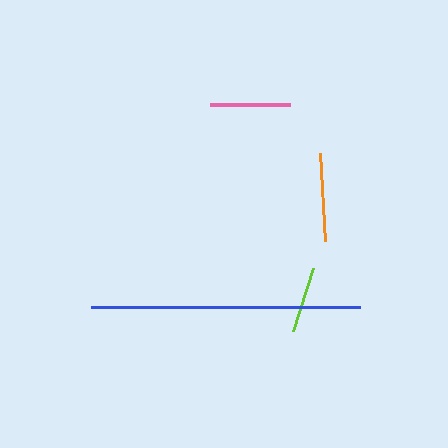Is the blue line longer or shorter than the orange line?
The blue line is longer than the orange line.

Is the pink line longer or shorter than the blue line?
The blue line is longer than the pink line.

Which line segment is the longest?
The blue line is the longest at approximately 270 pixels.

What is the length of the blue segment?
The blue segment is approximately 270 pixels long.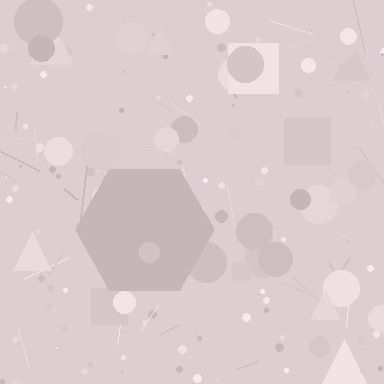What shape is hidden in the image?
A hexagon is hidden in the image.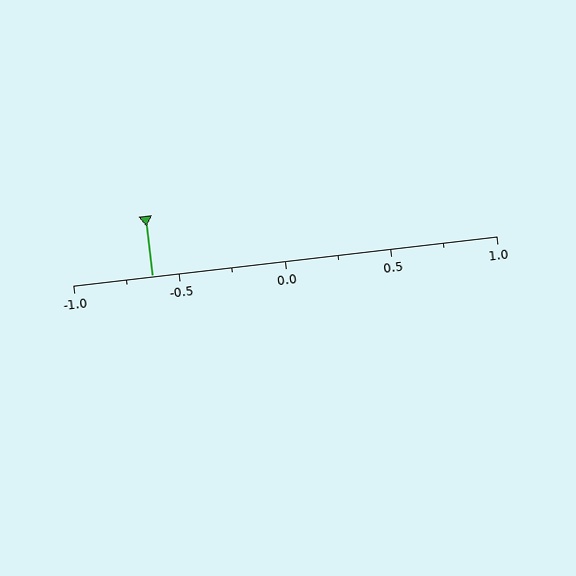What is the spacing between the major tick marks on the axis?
The major ticks are spaced 0.5 apart.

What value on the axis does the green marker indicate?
The marker indicates approximately -0.62.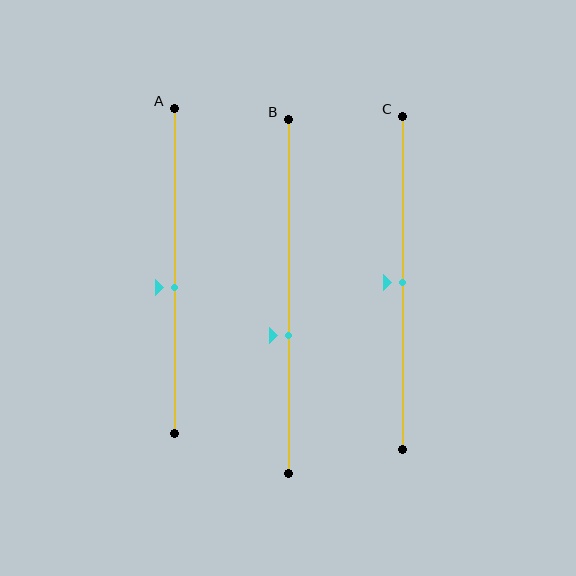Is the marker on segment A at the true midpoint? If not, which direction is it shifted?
No, the marker on segment A is shifted downward by about 5% of the segment length.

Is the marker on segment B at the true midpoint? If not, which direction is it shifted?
No, the marker on segment B is shifted downward by about 11% of the segment length.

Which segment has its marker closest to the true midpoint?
Segment C has its marker closest to the true midpoint.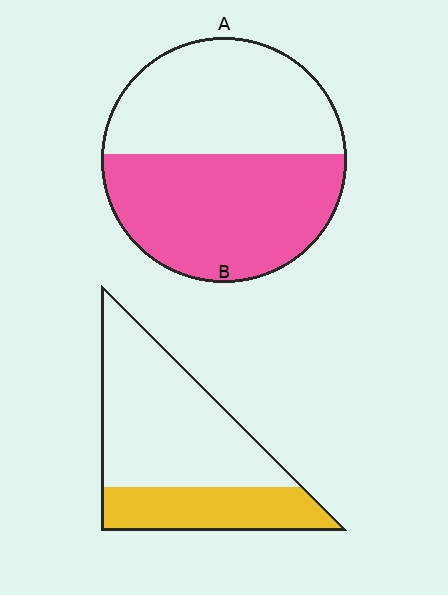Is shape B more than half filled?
No.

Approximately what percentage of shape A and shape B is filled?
A is approximately 55% and B is approximately 35%.